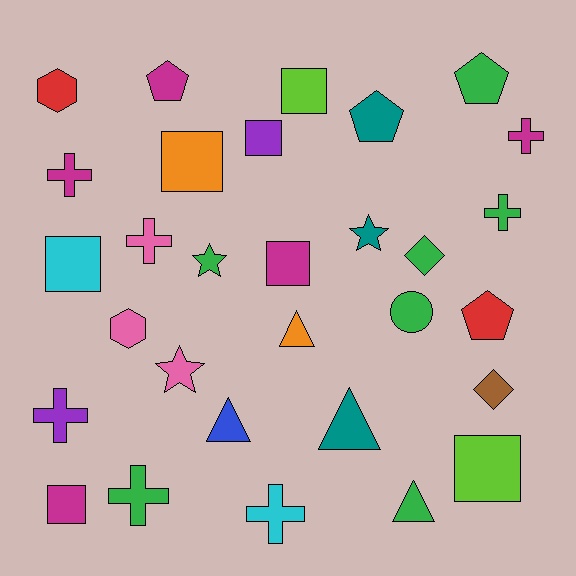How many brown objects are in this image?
There is 1 brown object.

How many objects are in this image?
There are 30 objects.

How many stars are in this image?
There are 3 stars.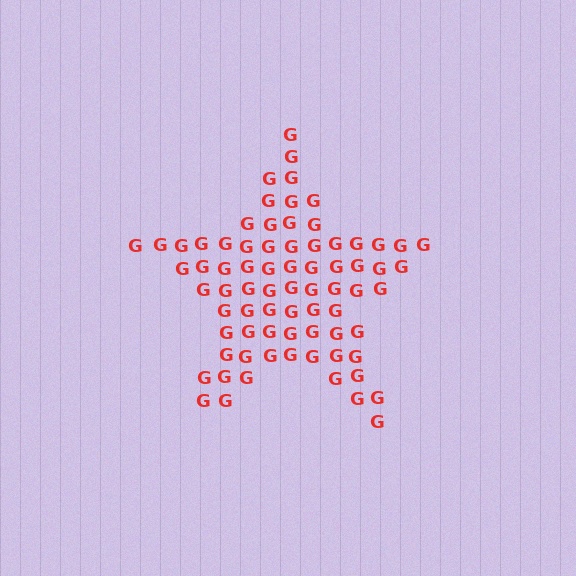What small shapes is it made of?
It is made of small letter G's.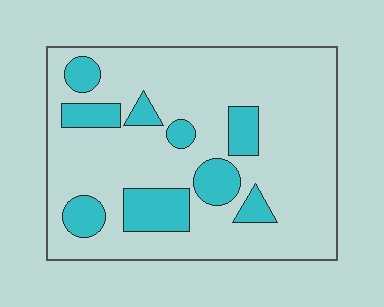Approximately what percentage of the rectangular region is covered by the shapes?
Approximately 20%.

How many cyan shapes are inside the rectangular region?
9.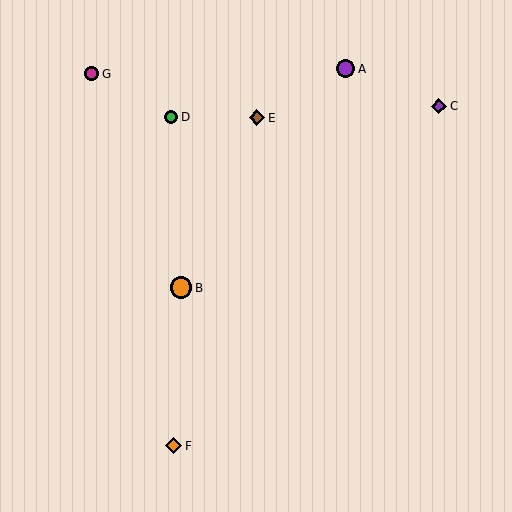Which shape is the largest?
The orange circle (labeled B) is the largest.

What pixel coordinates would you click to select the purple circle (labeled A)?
Click at (346, 69) to select the purple circle A.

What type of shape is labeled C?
Shape C is a purple diamond.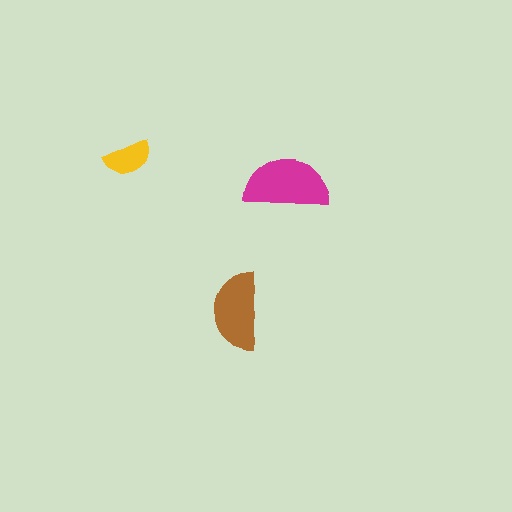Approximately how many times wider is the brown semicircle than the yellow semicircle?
About 1.5 times wider.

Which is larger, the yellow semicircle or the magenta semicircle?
The magenta one.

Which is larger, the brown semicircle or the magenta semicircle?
The magenta one.